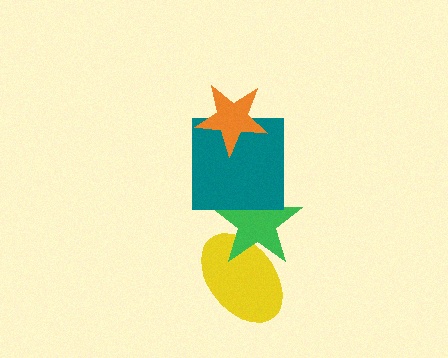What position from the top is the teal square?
The teal square is 2nd from the top.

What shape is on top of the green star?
The teal square is on top of the green star.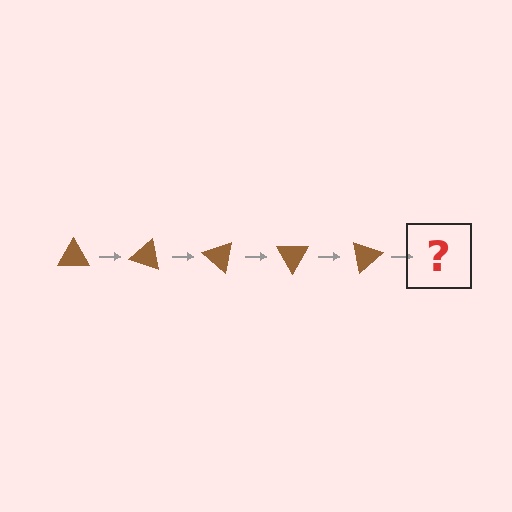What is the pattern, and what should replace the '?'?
The pattern is that the triangle rotates 20 degrees each step. The '?' should be a brown triangle rotated 100 degrees.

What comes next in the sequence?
The next element should be a brown triangle rotated 100 degrees.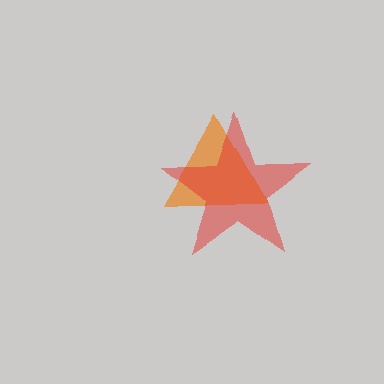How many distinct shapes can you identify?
There are 2 distinct shapes: an orange triangle, a red star.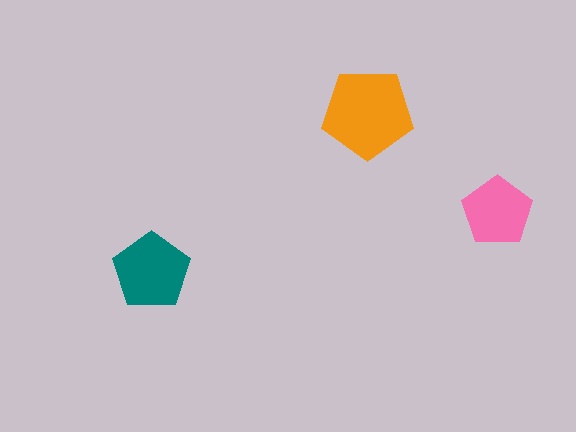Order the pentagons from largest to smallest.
the orange one, the teal one, the pink one.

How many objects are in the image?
There are 3 objects in the image.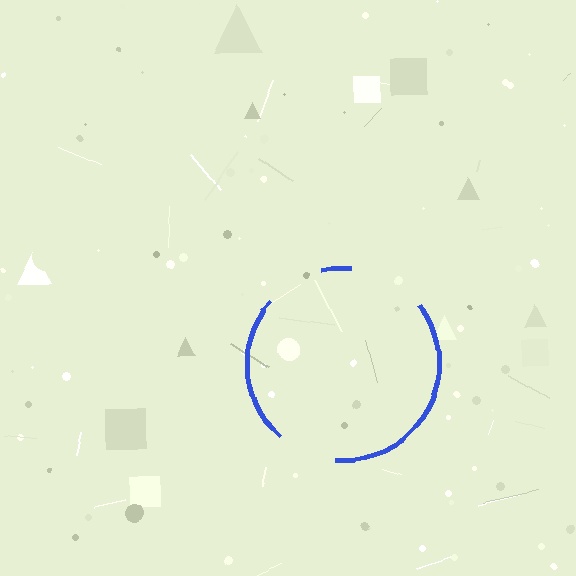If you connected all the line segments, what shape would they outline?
They would outline a circle.